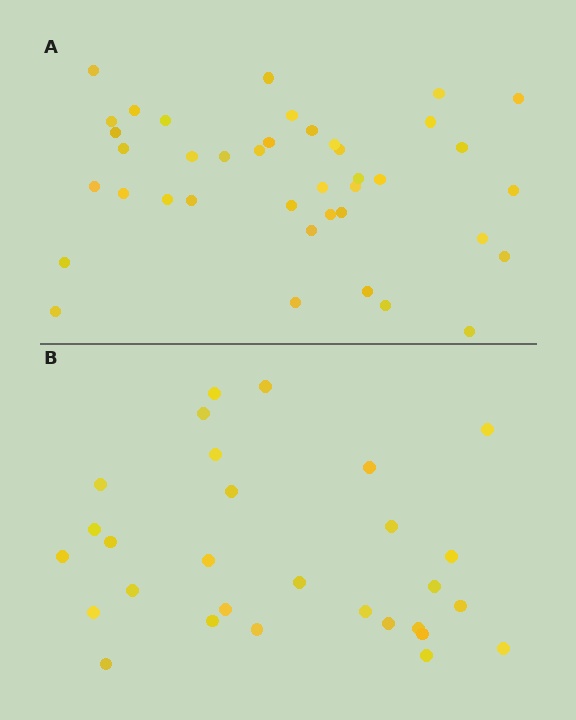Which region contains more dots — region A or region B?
Region A (the top region) has more dots.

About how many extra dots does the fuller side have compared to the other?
Region A has roughly 12 or so more dots than region B.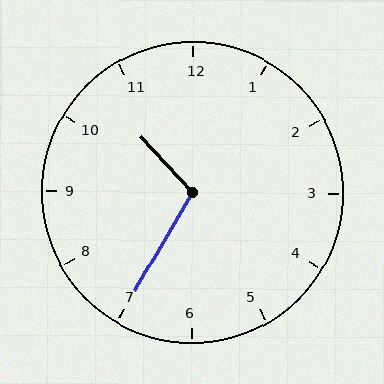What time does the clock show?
10:35.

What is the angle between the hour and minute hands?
Approximately 108 degrees.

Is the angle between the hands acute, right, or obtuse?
It is obtuse.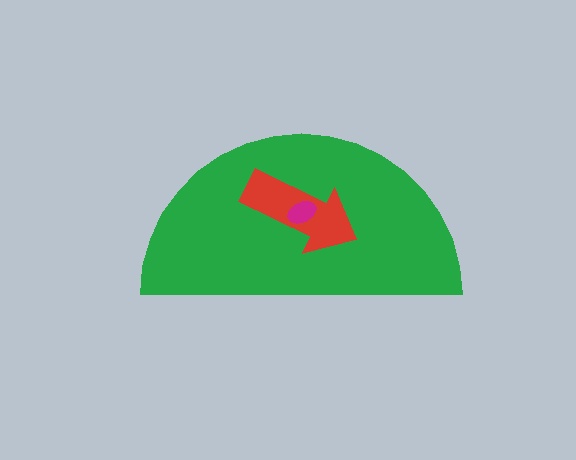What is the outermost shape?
The green semicircle.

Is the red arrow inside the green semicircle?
Yes.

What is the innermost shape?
The magenta ellipse.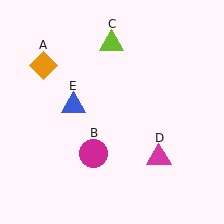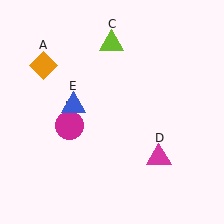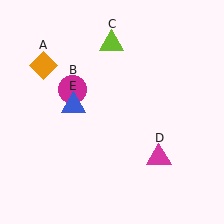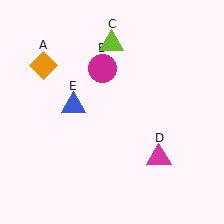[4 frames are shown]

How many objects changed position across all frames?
1 object changed position: magenta circle (object B).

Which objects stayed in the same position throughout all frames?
Orange diamond (object A) and lime triangle (object C) and magenta triangle (object D) and blue triangle (object E) remained stationary.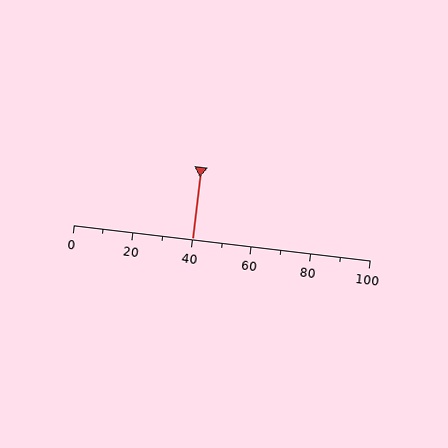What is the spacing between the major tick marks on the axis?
The major ticks are spaced 20 apart.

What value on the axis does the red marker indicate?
The marker indicates approximately 40.